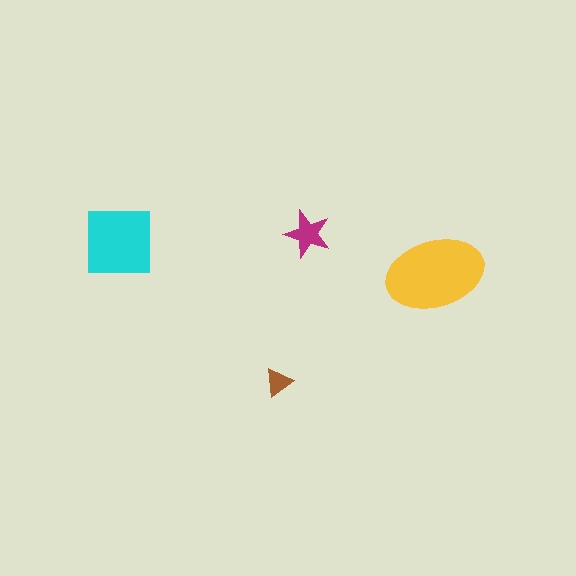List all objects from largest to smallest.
The yellow ellipse, the cyan square, the magenta star, the brown triangle.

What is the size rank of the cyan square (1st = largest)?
2nd.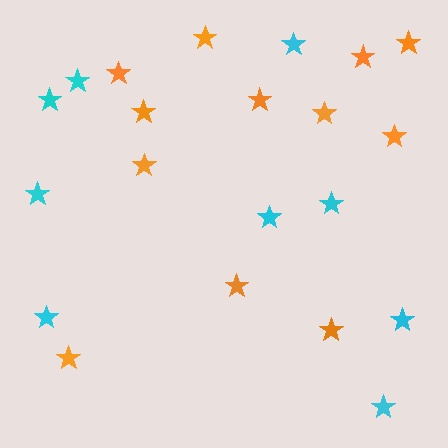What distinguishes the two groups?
There are 2 groups: one group of cyan stars (9) and one group of orange stars (12).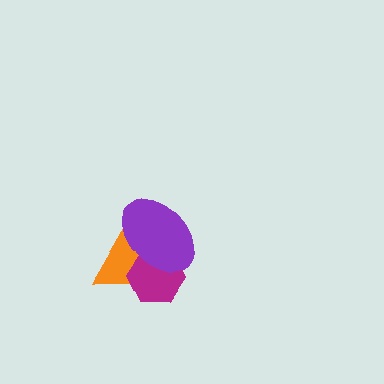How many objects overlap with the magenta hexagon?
2 objects overlap with the magenta hexagon.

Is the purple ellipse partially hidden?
No, no other shape covers it.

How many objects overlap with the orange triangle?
2 objects overlap with the orange triangle.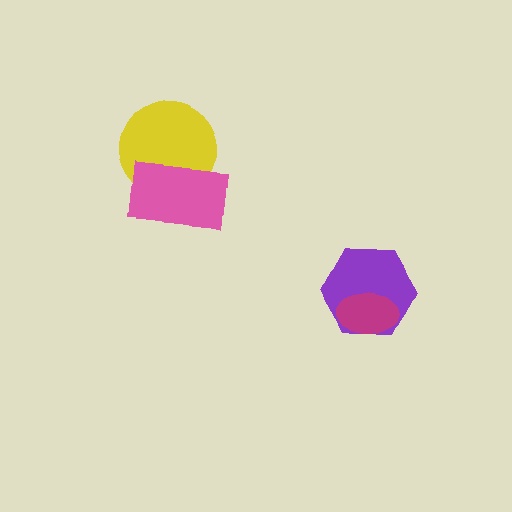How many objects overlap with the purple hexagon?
1 object overlaps with the purple hexagon.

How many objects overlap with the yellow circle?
1 object overlaps with the yellow circle.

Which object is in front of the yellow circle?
The pink rectangle is in front of the yellow circle.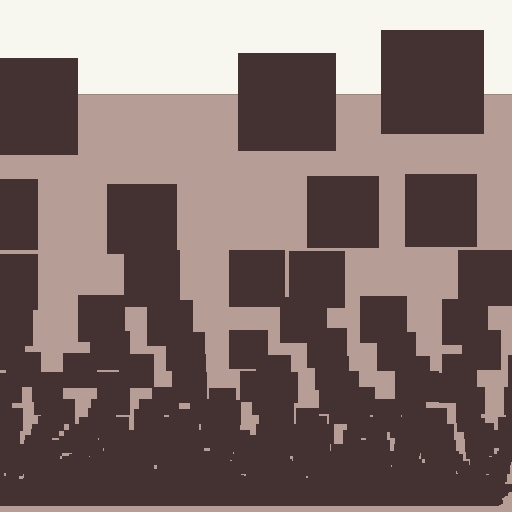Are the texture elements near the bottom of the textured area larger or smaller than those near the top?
Smaller. The gradient is inverted — elements near the bottom are smaller and denser.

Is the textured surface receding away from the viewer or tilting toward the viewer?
The surface appears to tilt toward the viewer. Texture elements get larger and sparser toward the top.